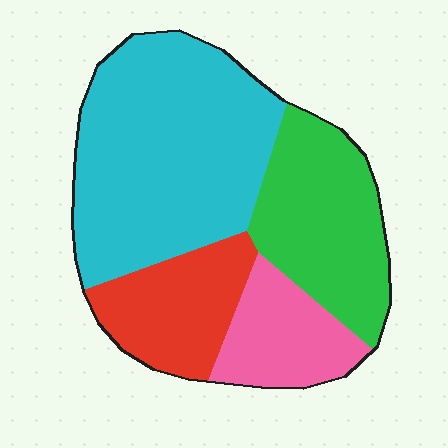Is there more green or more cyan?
Cyan.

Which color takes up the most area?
Cyan, at roughly 45%.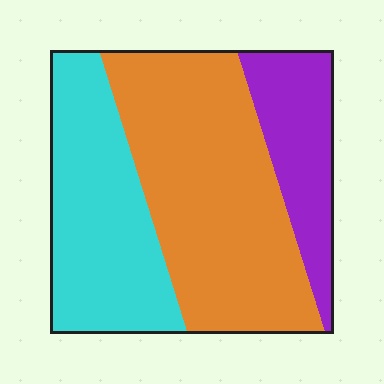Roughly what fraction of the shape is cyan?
Cyan takes up between a sixth and a third of the shape.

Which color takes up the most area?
Orange, at roughly 50%.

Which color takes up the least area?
Purple, at roughly 20%.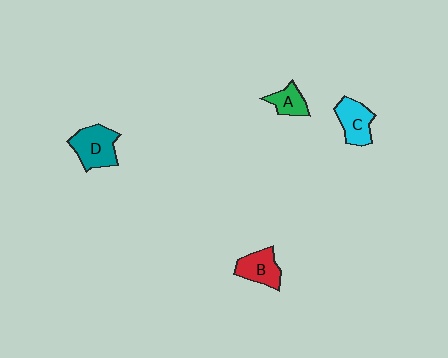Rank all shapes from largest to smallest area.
From largest to smallest: D (teal), C (cyan), B (red), A (green).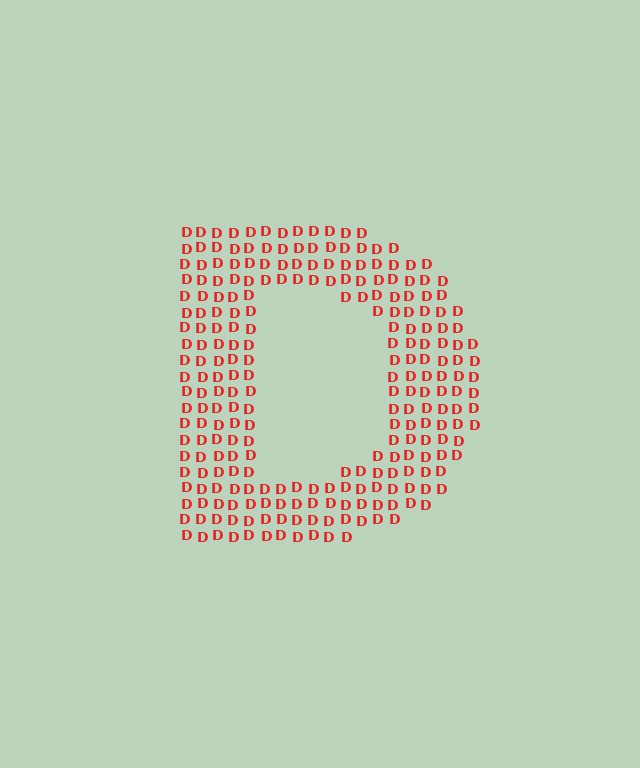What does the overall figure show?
The overall figure shows the letter D.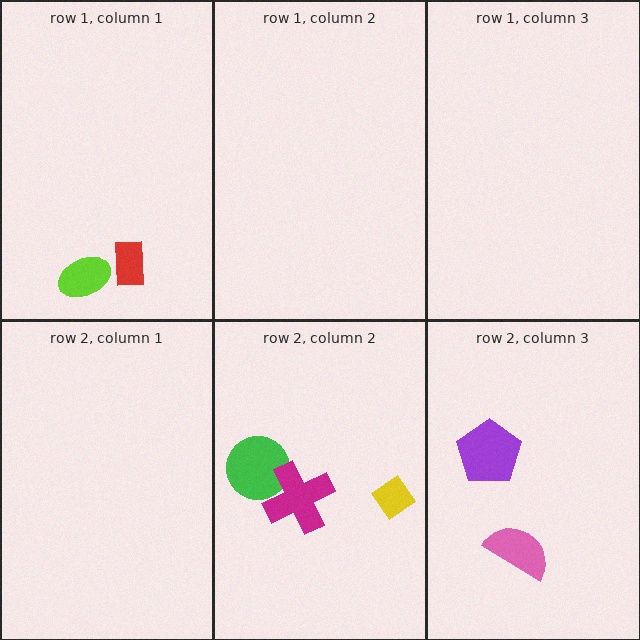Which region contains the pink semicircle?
The row 2, column 3 region.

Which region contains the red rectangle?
The row 1, column 1 region.